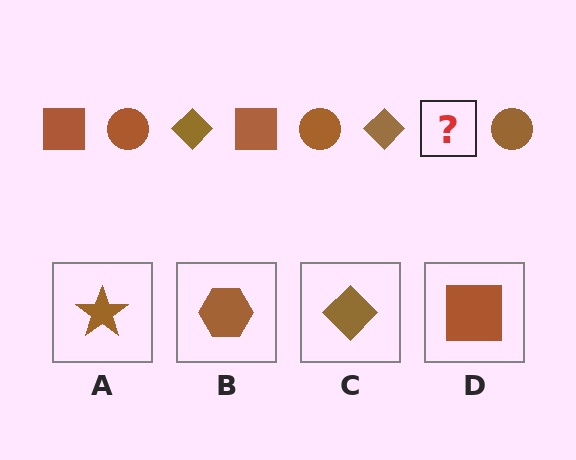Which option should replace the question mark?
Option D.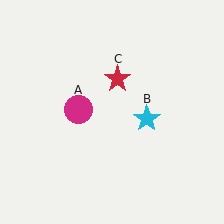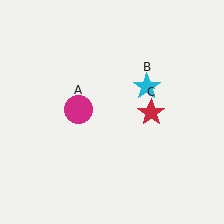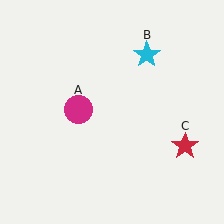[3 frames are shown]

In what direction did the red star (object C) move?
The red star (object C) moved down and to the right.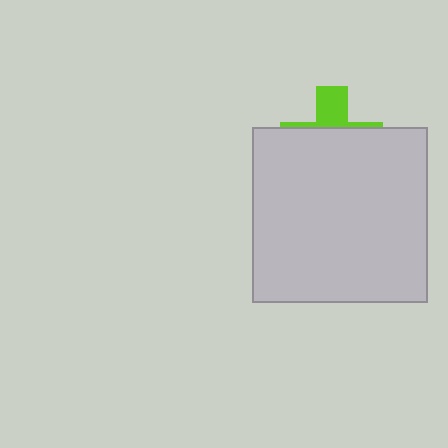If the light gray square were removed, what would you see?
You would see the complete lime cross.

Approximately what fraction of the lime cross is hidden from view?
Roughly 68% of the lime cross is hidden behind the light gray square.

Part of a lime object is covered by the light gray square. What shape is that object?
It is a cross.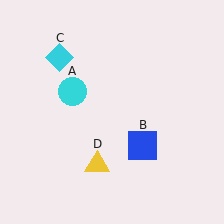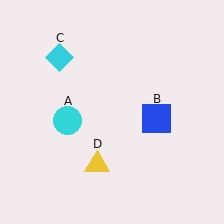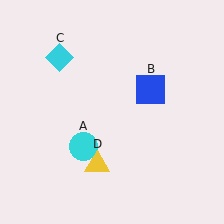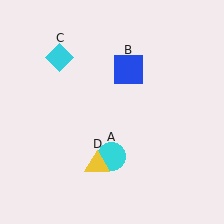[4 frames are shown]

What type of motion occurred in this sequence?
The cyan circle (object A), blue square (object B) rotated counterclockwise around the center of the scene.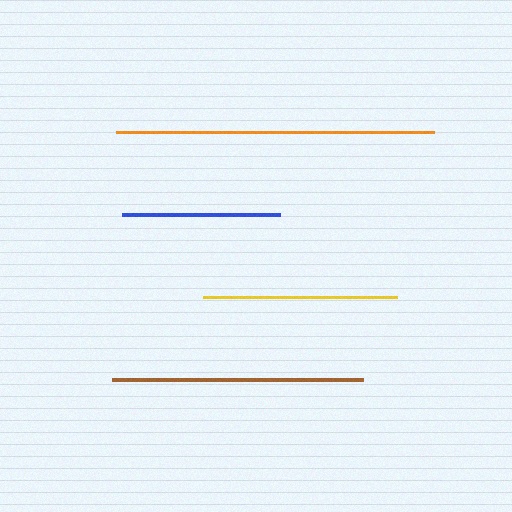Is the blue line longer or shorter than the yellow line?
The yellow line is longer than the blue line.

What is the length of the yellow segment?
The yellow segment is approximately 195 pixels long.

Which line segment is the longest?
The orange line is the longest at approximately 318 pixels.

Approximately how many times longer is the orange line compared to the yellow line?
The orange line is approximately 1.6 times the length of the yellow line.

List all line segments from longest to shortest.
From longest to shortest: orange, brown, yellow, blue.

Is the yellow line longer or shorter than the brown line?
The brown line is longer than the yellow line.